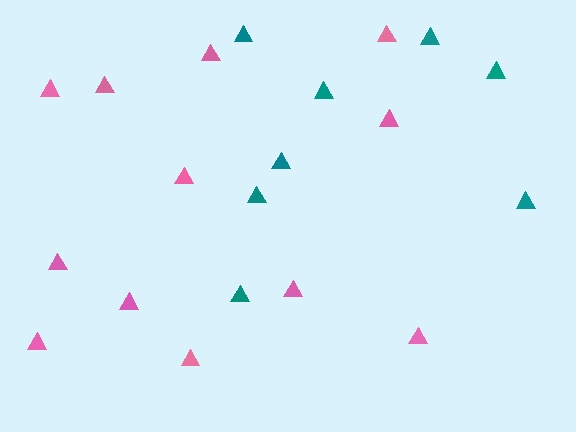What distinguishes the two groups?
There are 2 groups: one group of teal triangles (8) and one group of pink triangles (12).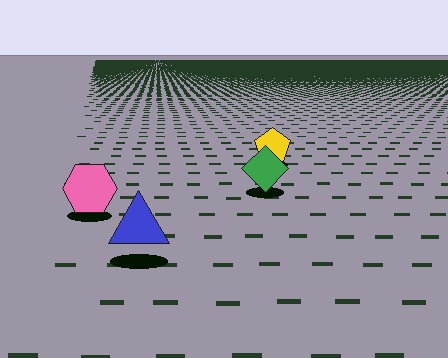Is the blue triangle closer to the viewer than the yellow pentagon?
Yes. The blue triangle is closer — you can tell from the texture gradient: the ground texture is coarser near it.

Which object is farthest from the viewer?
The yellow pentagon is farthest from the viewer. It appears smaller and the ground texture around it is denser.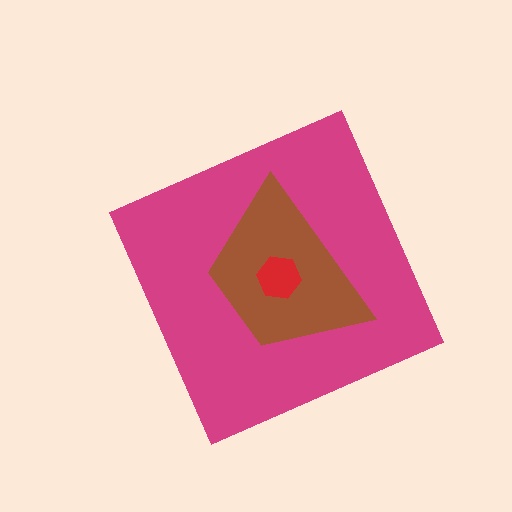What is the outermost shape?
The magenta diamond.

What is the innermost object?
The red hexagon.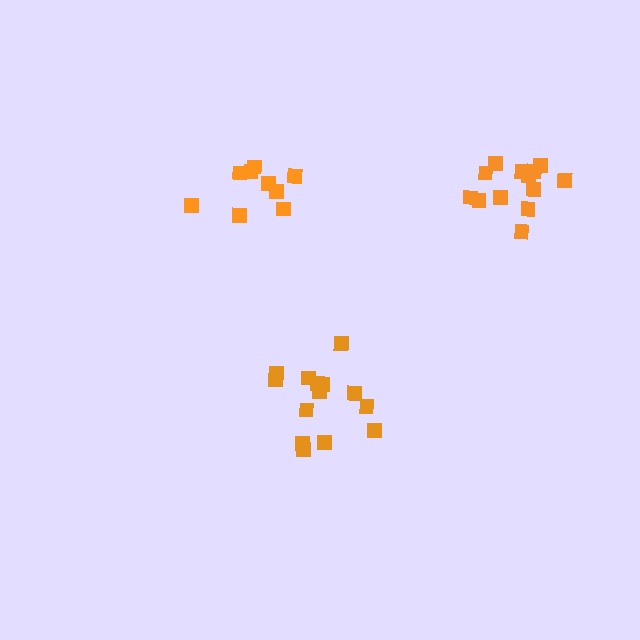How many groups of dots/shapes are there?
There are 3 groups.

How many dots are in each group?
Group 1: 14 dots, Group 2: 9 dots, Group 3: 13 dots (36 total).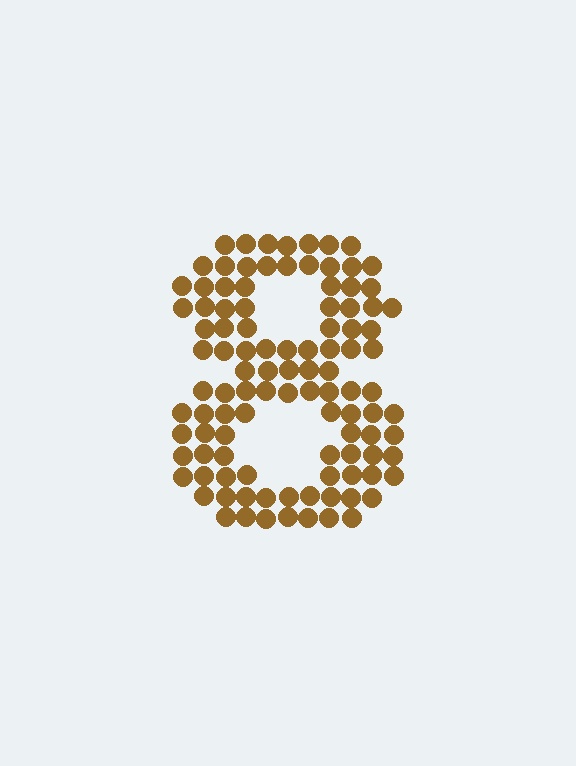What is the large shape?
The large shape is the digit 8.